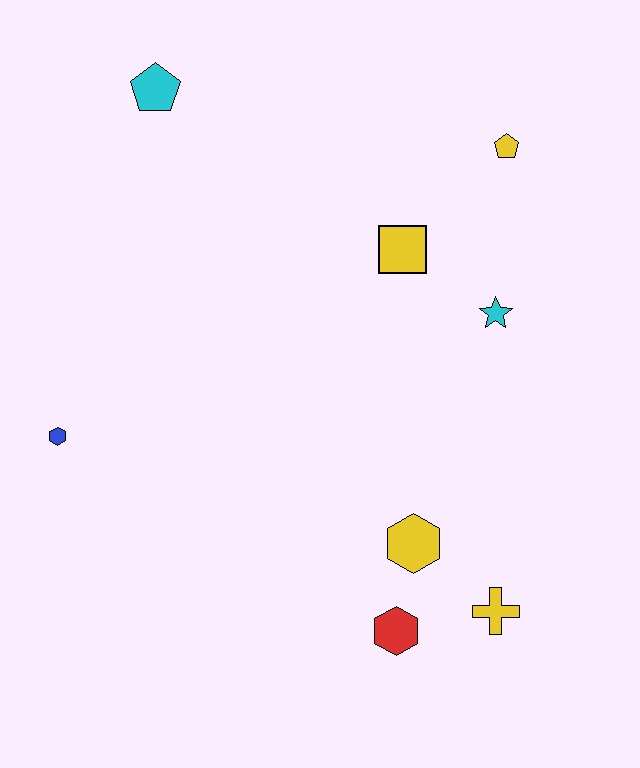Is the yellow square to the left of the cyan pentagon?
No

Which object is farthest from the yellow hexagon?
The cyan pentagon is farthest from the yellow hexagon.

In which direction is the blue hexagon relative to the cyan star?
The blue hexagon is to the left of the cyan star.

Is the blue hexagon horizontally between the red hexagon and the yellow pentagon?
No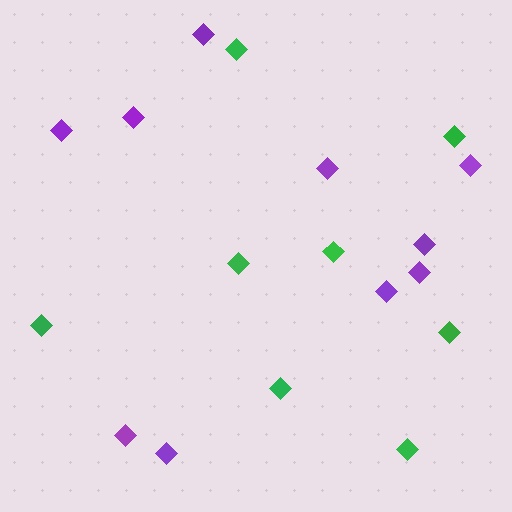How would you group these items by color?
There are 2 groups: one group of purple diamonds (10) and one group of green diamonds (8).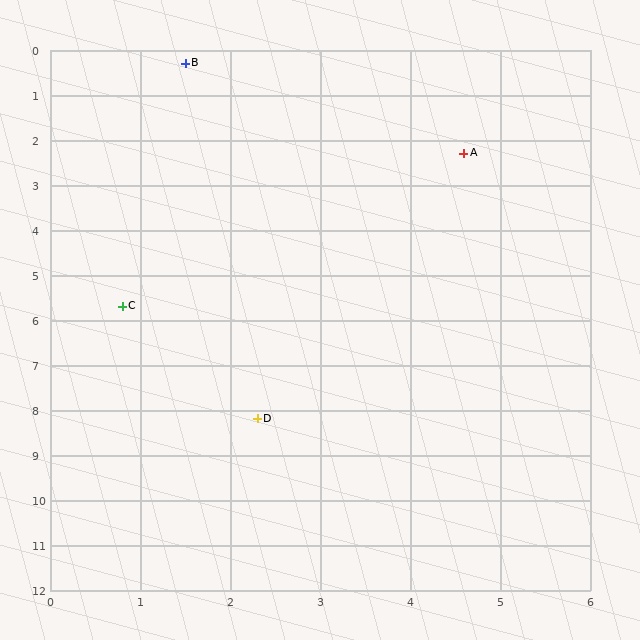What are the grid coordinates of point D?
Point D is at approximately (2.3, 8.2).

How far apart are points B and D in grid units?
Points B and D are about 7.9 grid units apart.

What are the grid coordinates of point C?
Point C is at approximately (0.8, 5.7).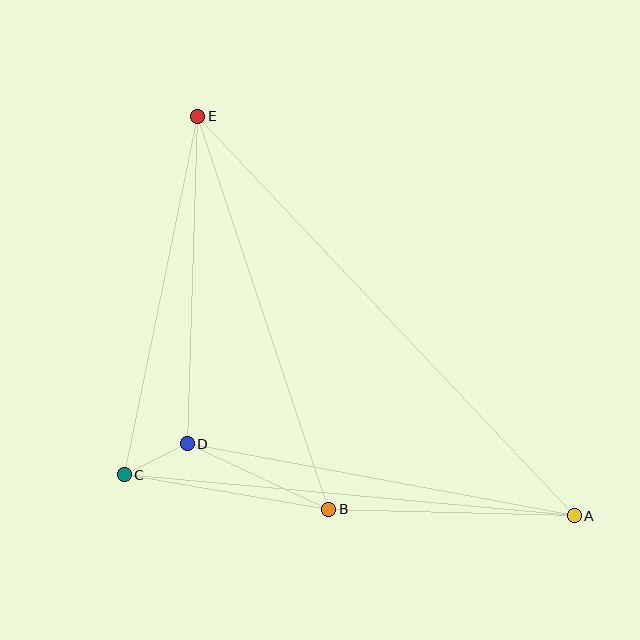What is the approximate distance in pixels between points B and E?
The distance between B and E is approximately 414 pixels.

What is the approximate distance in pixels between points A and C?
The distance between A and C is approximately 452 pixels.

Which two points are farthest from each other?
Points A and E are farthest from each other.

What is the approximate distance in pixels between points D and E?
The distance between D and E is approximately 328 pixels.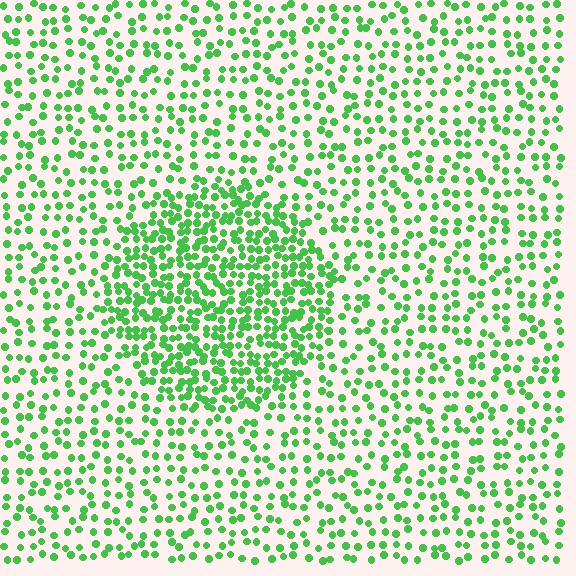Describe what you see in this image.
The image contains small green elements arranged at two different densities. A circle-shaped region is visible where the elements are more densely packed than the surrounding area.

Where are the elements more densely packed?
The elements are more densely packed inside the circle boundary.